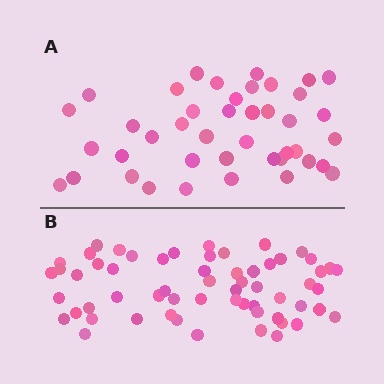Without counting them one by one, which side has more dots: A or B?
Region B (the bottom region) has more dots.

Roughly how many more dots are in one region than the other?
Region B has approximately 20 more dots than region A.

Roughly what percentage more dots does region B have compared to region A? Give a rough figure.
About 45% more.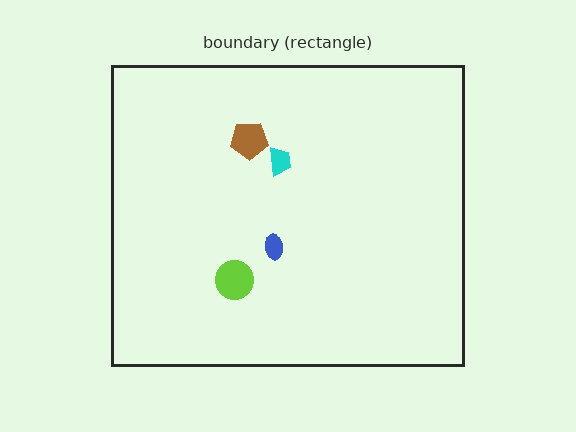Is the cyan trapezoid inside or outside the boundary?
Inside.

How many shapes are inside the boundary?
4 inside, 0 outside.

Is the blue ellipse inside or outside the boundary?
Inside.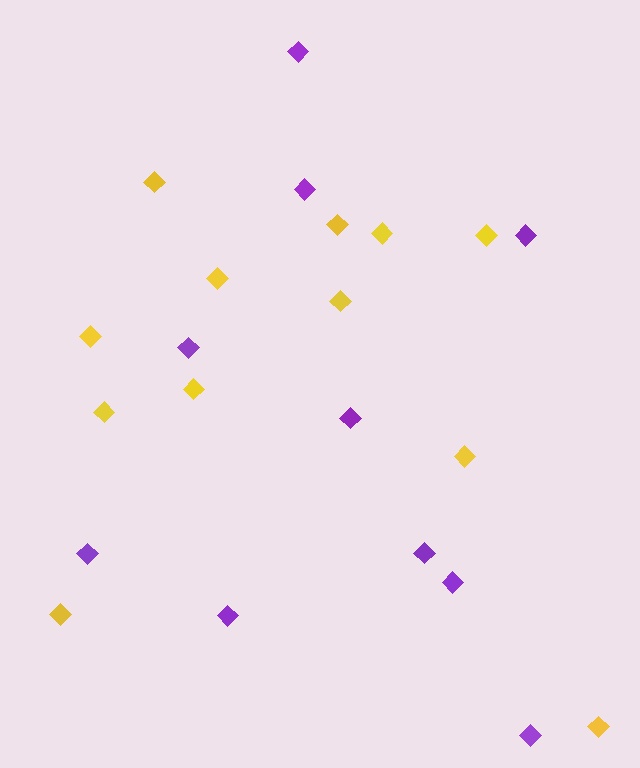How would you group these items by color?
There are 2 groups: one group of yellow diamonds (12) and one group of purple diamonds (10).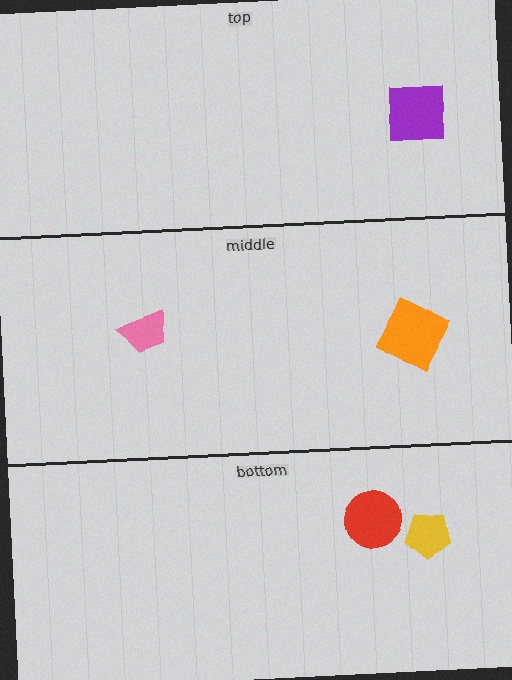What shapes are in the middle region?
The orange diamond, the pink trapezoid.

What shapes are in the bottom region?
The yellow pentagon, the red circle.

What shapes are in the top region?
The purple square.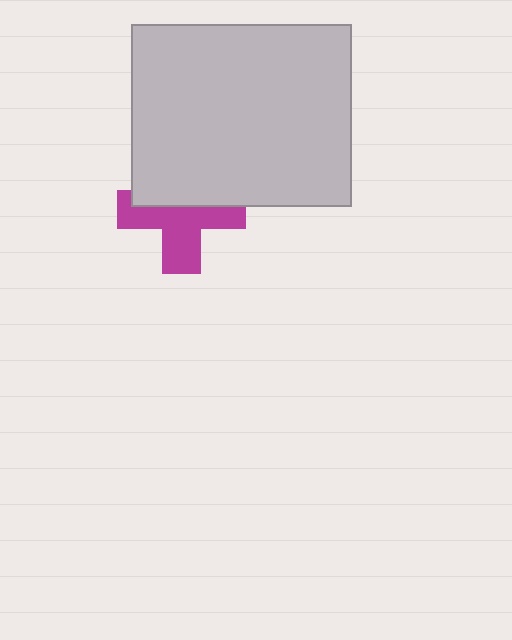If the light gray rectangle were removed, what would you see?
You would see the complete magenta cross.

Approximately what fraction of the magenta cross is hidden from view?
Roughly 44% of the magenta cross is hidden behind the light gray rectangle.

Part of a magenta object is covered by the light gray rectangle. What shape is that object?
It is a cross.